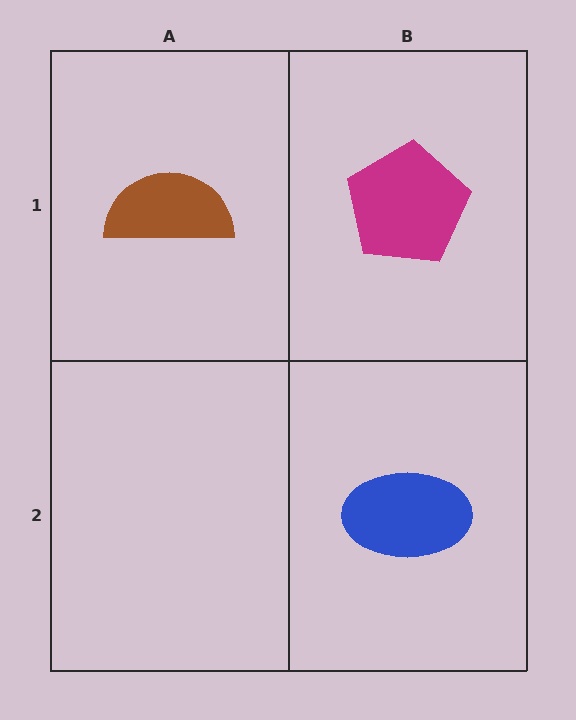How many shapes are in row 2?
1 shape.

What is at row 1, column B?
A magenta pentagon.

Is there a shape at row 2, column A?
No, that cell is empty.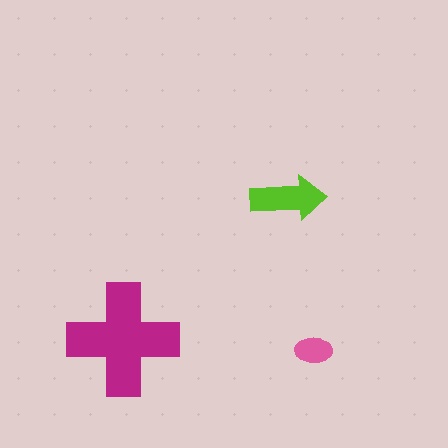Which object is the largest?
The magenta cross.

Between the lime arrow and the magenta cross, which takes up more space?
The magenta cross.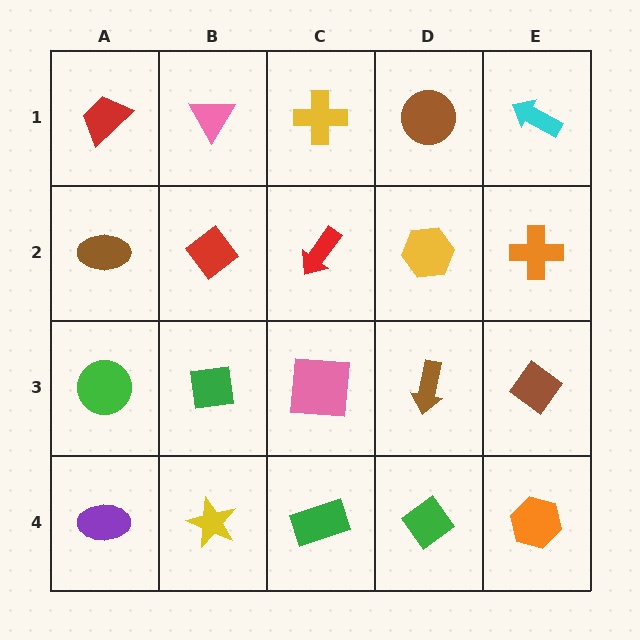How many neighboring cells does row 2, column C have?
4.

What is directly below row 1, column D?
A yellow hexagon.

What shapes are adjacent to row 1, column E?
An orange cross (row 2, column E), a brown circle (row 1, column D).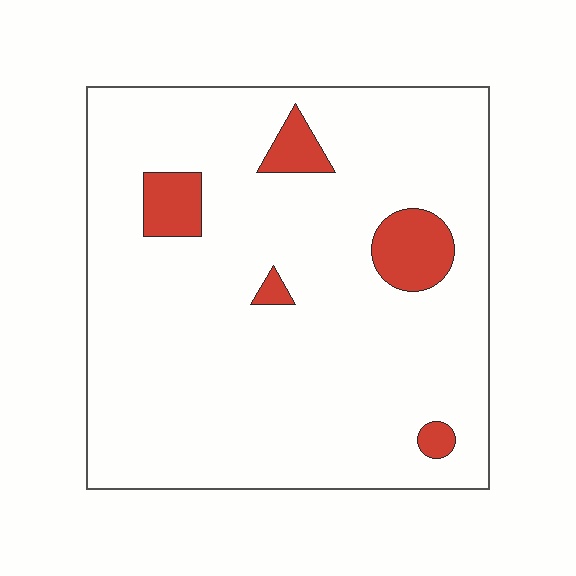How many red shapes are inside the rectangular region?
5.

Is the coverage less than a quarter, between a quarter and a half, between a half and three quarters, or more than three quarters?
Less than a quarter.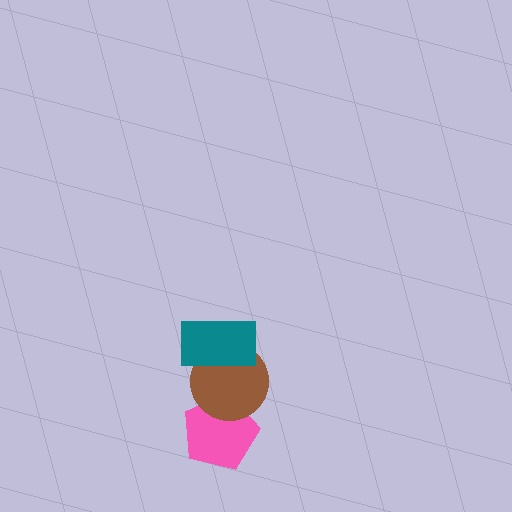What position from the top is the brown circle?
The brown circle is 2nd from the top.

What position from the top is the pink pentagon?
The pink pentagon is 3rd from the top.